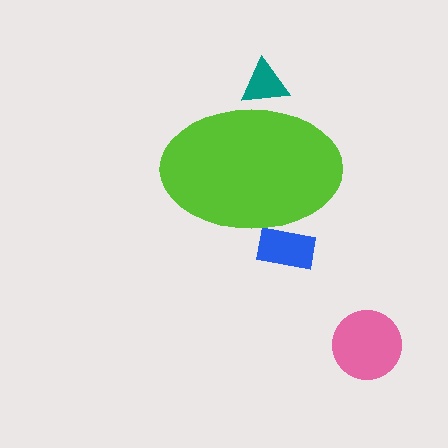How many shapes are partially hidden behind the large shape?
2 shapes are partially hidden.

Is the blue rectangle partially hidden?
Yes, the blue rectangle is partially hidden behind the lime ellipse.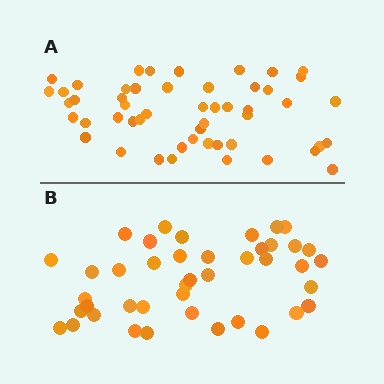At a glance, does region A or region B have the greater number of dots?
Region A (the top region) has more dots.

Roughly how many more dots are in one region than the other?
Region A has roughly 8 or so more dots than region B.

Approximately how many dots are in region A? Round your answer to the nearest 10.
About 50 dots. (The exact count is 51, which rounds to 50.)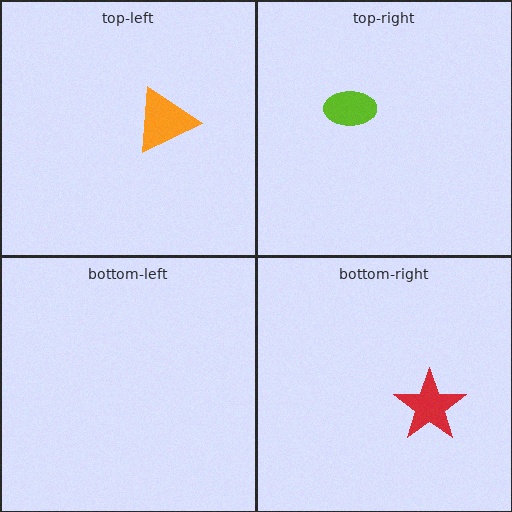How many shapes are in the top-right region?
1.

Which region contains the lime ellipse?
The top-right region.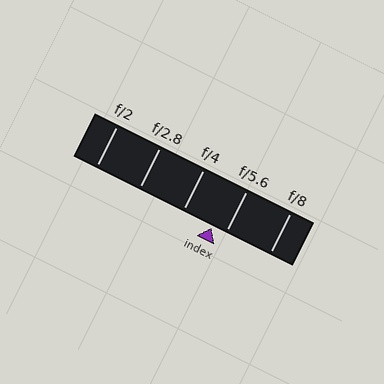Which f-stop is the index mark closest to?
The index mark is closest to f/5.6.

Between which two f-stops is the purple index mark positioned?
The index mark is between f/4 and f/5.6.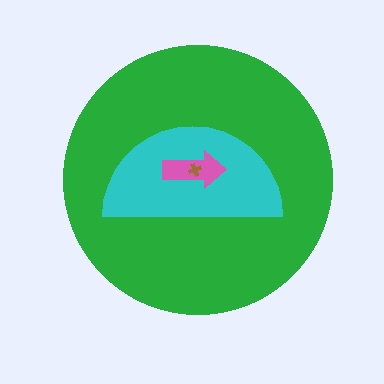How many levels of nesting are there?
4.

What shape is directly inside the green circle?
The cyan semicircle.